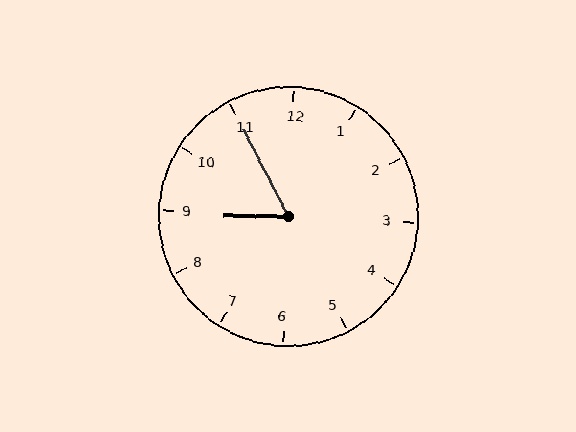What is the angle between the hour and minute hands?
Approximately 62 degrees.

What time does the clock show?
8:55.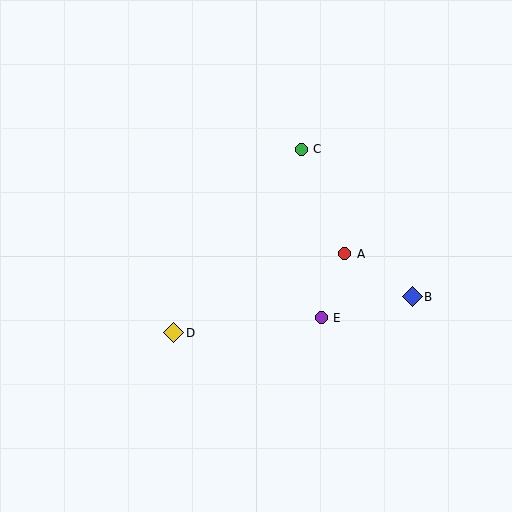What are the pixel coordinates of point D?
Point D is at (174, 333).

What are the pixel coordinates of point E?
Point E is at (321, 318).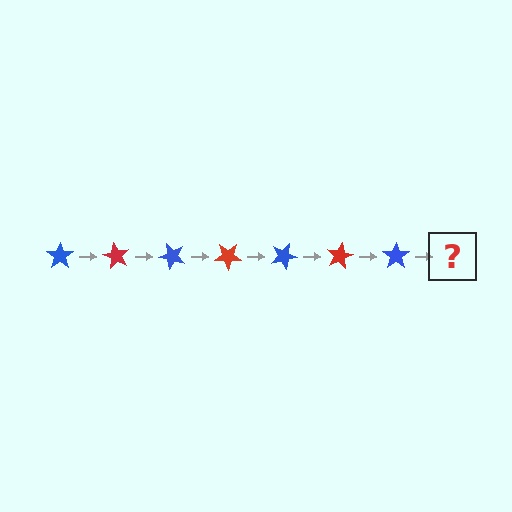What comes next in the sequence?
The next element should be a red star, rotated 420 degrees from the start.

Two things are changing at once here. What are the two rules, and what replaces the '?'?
The two rules are that it rotates 60 degrees each step and the color cycles through blue and red. The '?' should be a red star, rotated 420 degrees from the start.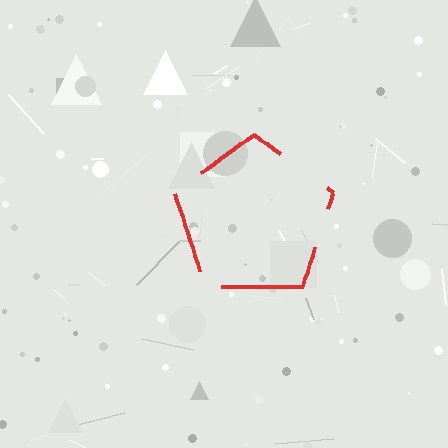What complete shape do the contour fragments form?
The contour fragments form a pentagon.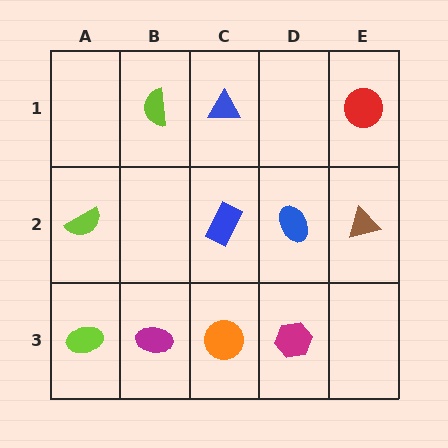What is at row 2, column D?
A blue ellipse.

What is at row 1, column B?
A lime semicircle.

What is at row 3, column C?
An orange circle.